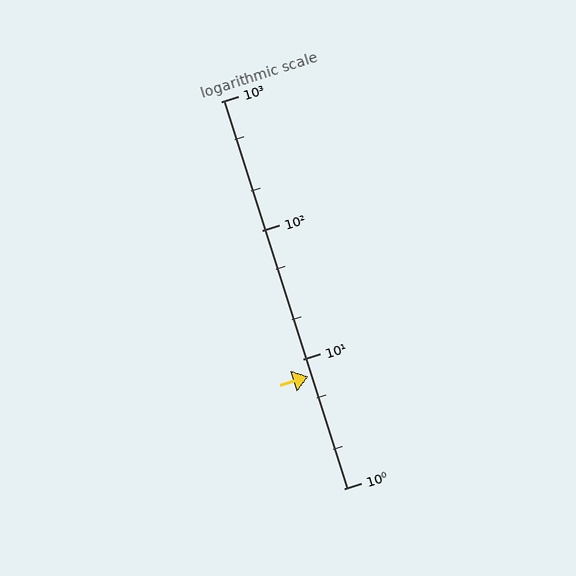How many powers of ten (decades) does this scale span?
The scale spans 3 decades, from 1 to 1000.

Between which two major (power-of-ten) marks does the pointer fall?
The pointer is between 1 and 10.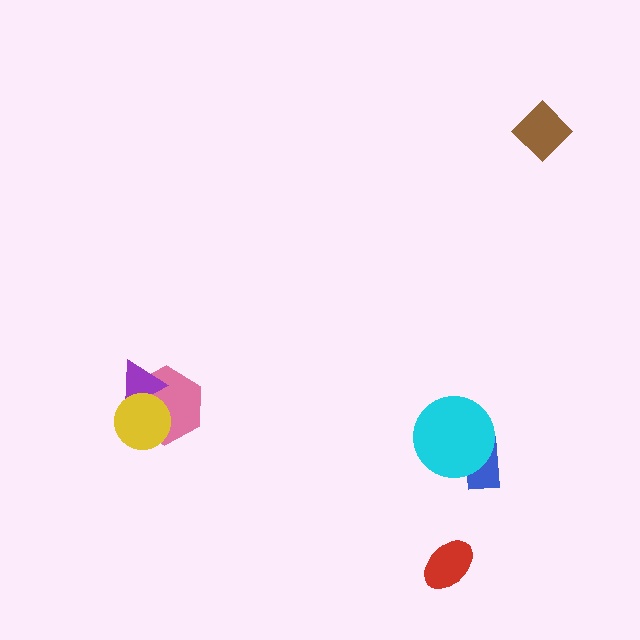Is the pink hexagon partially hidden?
Yes, it is partially covered by another shape.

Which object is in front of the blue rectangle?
The cyan circle is in front of the blue rectangle.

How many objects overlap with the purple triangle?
2 objects overlap with the purple triangle.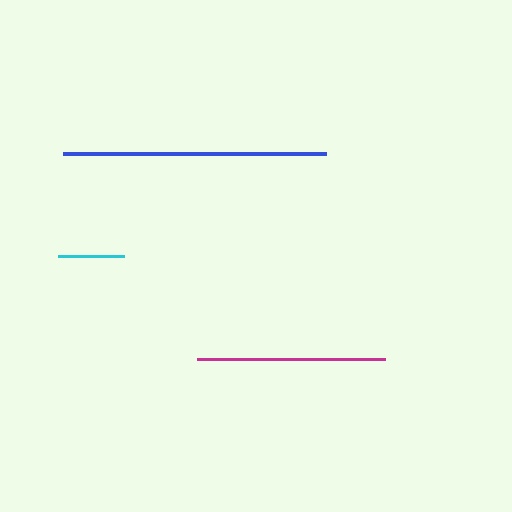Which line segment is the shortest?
The cyan line is the shortest at approximately 65 pixels.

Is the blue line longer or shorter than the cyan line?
The blue line is longer than the cyan line.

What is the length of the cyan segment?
The cyan segment is approximately 65 pixels long.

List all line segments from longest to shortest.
From longest to shortest: blue, magenta, cyan.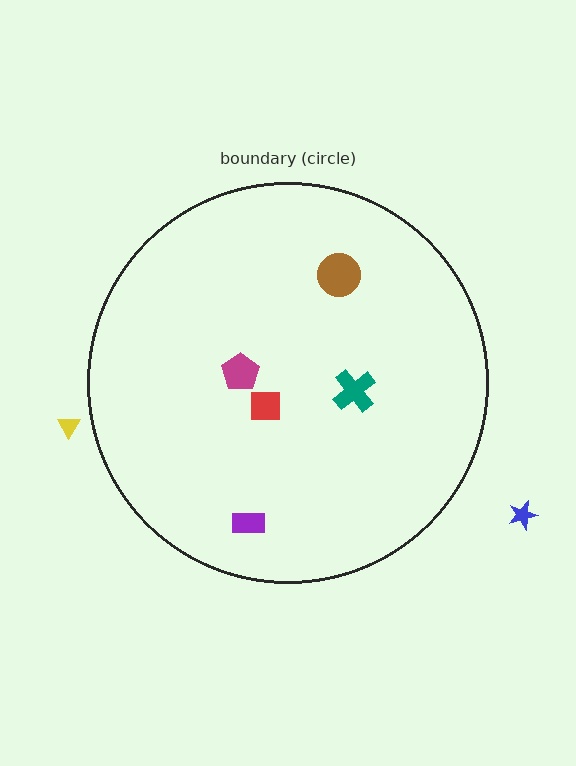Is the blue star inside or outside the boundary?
Outside.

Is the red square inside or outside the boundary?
Inside.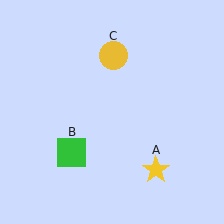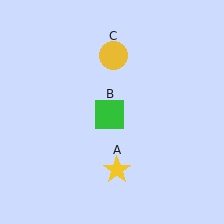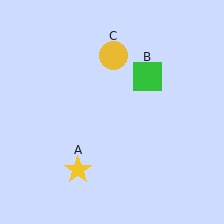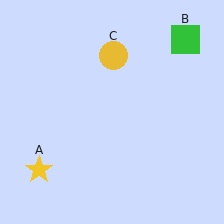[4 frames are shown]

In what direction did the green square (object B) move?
The green square (object B) moved up and to the right.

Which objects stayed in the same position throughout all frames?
Yellow circle (object C) remained stationary.